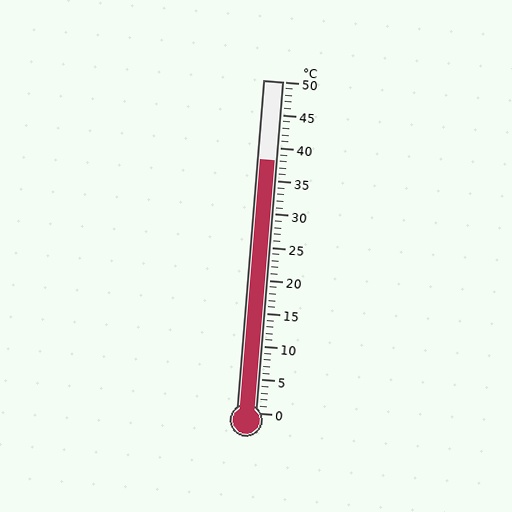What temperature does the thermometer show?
The thermometer shows approximately 38°C.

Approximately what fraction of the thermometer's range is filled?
The thermometer is filled to approximately 75% of its range.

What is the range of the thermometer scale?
The thermometer scale ranges from 0°C to 50°C.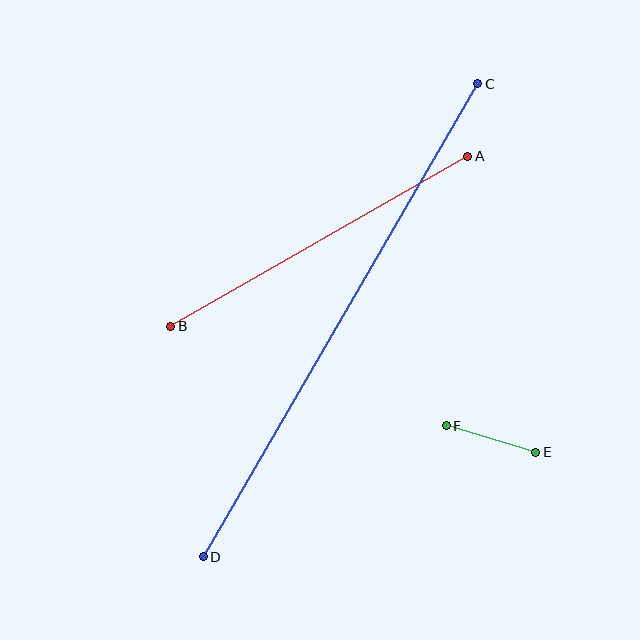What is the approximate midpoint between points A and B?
The midpoint is at approximately (319, 241) pixels.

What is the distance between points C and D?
The distance is approximately 547 pixels.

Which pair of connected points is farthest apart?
Points C and D are farthest apart.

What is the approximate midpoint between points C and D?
The midpoint is at approximately (340, 320) pixels.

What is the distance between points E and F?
The distance is approximately 94 pixels.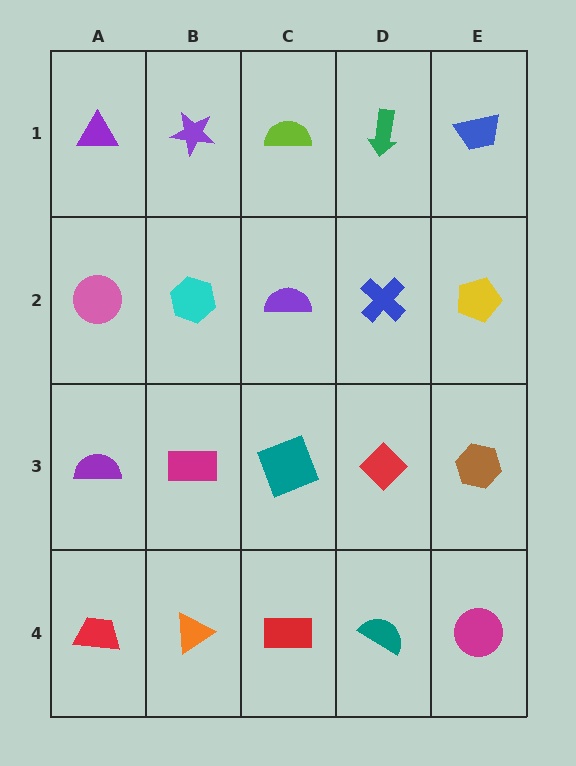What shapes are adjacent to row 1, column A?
A pink circle (row 2, column A), a purple star (row 1, column B).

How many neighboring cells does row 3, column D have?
4.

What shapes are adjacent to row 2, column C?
A lime semicircle (row 1, column C), a teal square (row 3, column C), a cyan hexagon (row 2, column B), a blue cross (row 2, column D).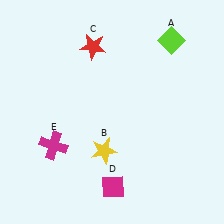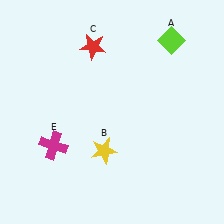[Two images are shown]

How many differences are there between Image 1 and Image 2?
There is 1 difference between the two images.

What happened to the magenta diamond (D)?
The magenta diamond (D) was removed in Image 2. It was in the bottom-right area of Image 1.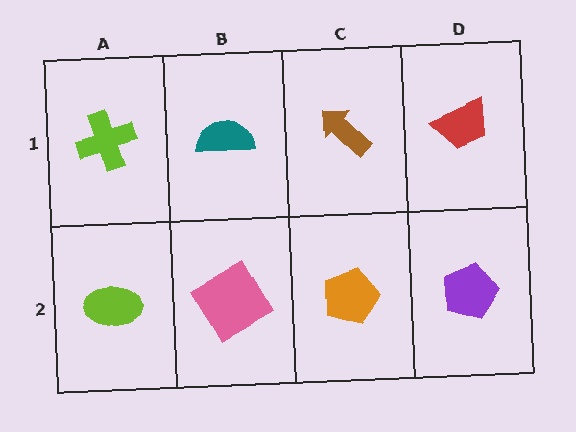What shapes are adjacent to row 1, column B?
A pink diamond (row 2, column B), a lime cross (row 1, column A), a brown arrow (row 1, column C).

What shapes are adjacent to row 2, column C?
A brown arrow (row 1, column C), a pink diamond (row 2, column B), a purple pentagon (row 2, column D).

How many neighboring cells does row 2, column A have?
2.